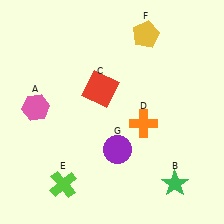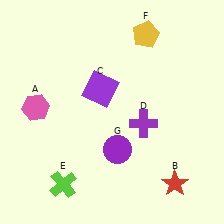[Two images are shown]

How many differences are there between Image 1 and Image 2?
There are 3 differences between the two images.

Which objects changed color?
B changed from green to red. C changed from red to purple. D changed from orange to purple.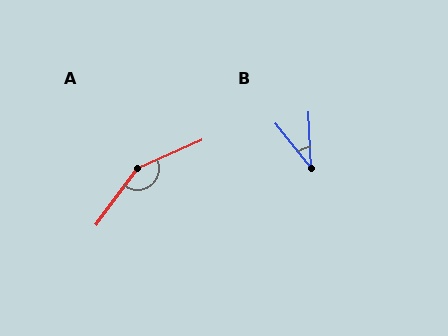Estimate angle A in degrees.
Approximately 150 degrees.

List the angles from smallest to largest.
B (35°), A (150°).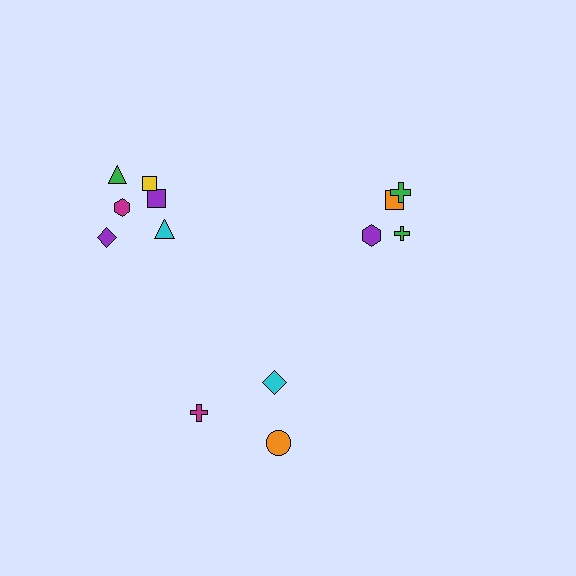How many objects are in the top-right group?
There are 4 objects.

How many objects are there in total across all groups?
There are 13 objects.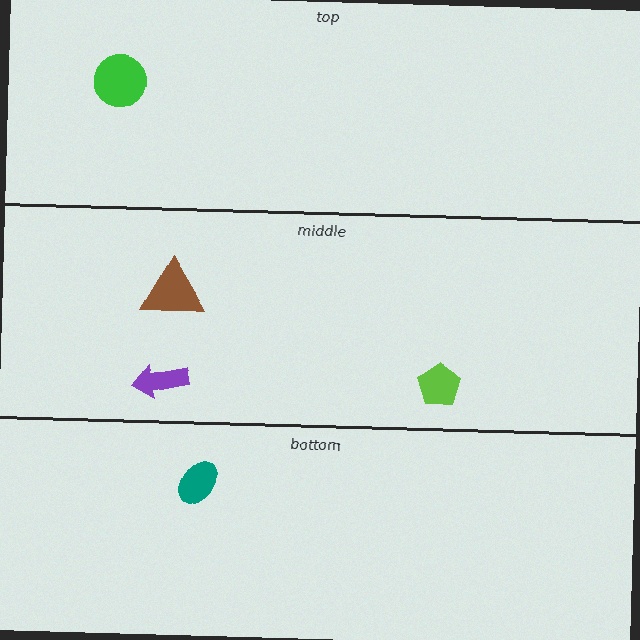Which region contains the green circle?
The top region.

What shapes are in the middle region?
The brown triangle, the purple arrow, the lime pentagon.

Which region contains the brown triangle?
The middle region.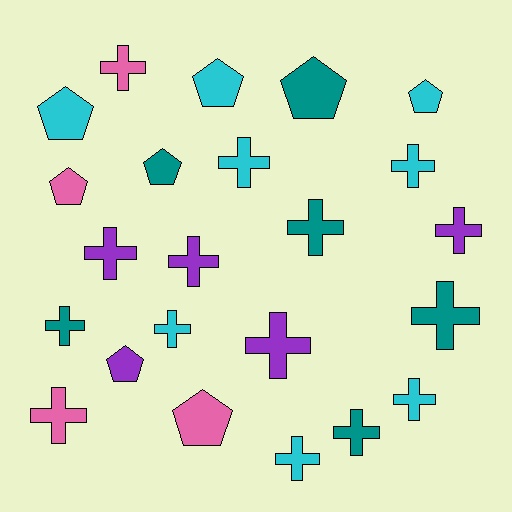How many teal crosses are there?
There are 4 teal crosses.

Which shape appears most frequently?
Cross, with 15 objects.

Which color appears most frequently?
Cyan, with 8 objects.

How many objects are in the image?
There are 23 objects.